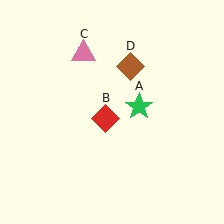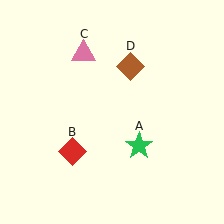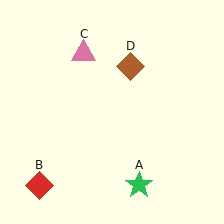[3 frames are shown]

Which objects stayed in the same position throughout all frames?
Pink triangle (object C) and brown diamond (object D) remained stationary.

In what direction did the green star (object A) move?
The green star (object A) moved down.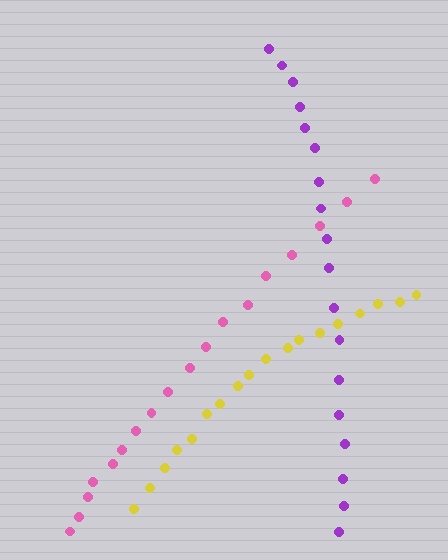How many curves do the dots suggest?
There are 3 distinct paths.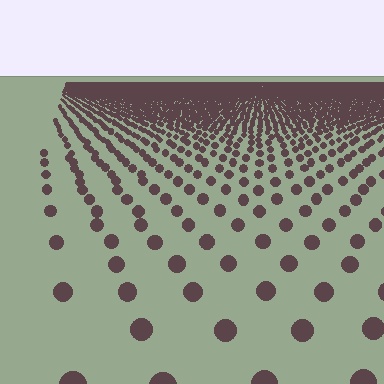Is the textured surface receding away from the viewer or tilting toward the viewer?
The surface is receding away from the viewer. Texture elements get smaller and denser toward the top.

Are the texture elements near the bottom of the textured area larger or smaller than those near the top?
Larger. Near the bottom, elements are closer to the viewer and appear at a bigger on-screen size.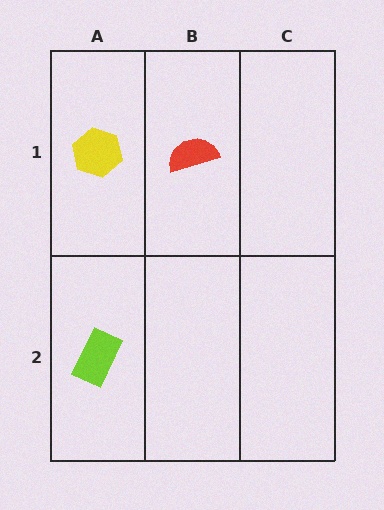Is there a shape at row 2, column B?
No, that cell is empty.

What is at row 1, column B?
A red semicircle.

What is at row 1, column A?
A yellow hexagon.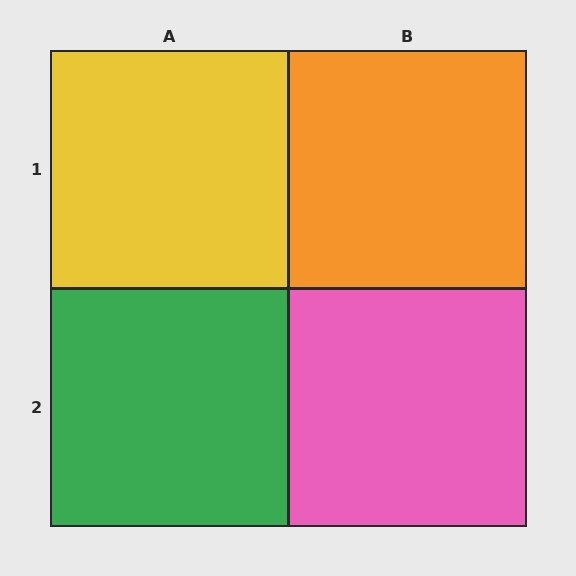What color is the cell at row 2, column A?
Green.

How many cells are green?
1 cell is green.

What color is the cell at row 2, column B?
Pink.